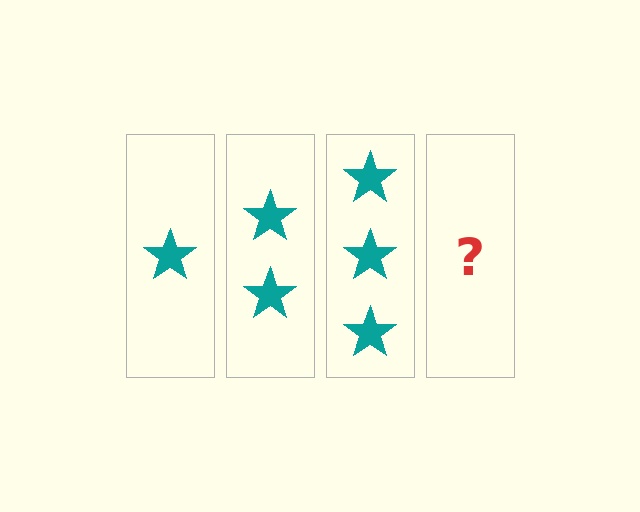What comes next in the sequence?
The next element should be 4 stars.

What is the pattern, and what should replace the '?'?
The pattern is that each step adds one more star. The '?' should be 4 stars.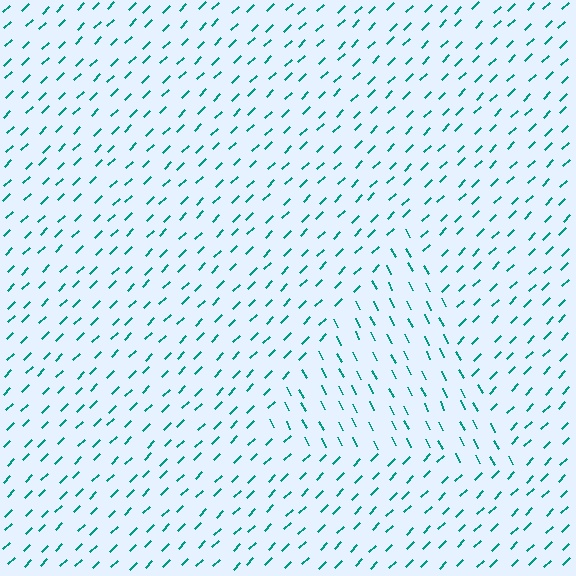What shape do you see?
I see a triangle.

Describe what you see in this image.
The image is filled with small teal line segments. A triangle region in the image has lines oriented differently from the surrounding lines, creating a visible texture boundary.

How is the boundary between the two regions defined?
The boundary is defined purely by a change in line orientation (approximately 73 degrees difference). All lines are the same color and thickness.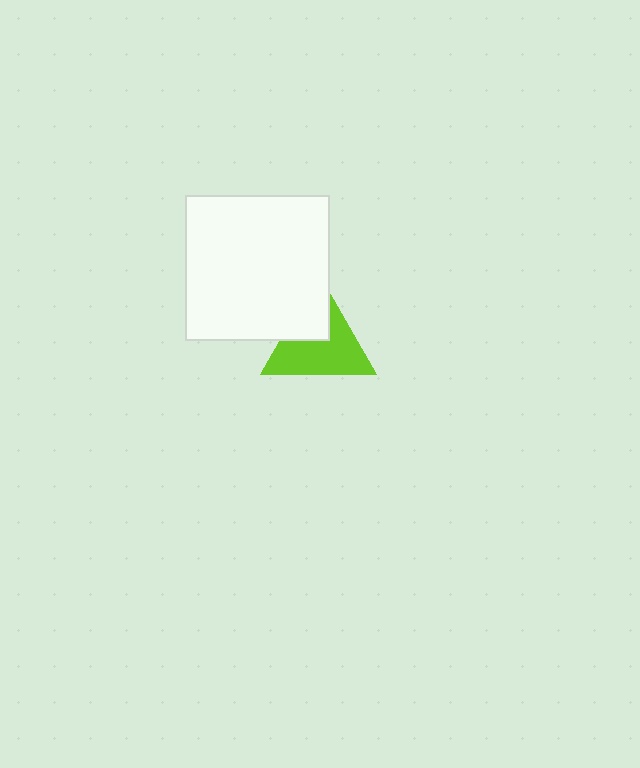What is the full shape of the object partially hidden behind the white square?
The partially hidden object is a lime triangle.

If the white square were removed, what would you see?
You would see the complete lime triangle.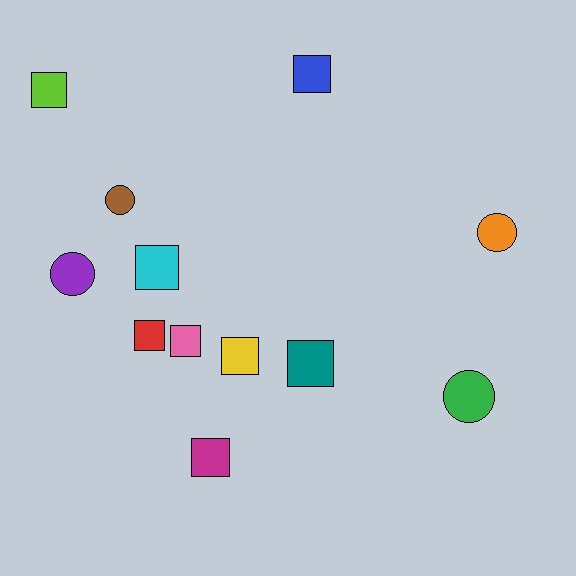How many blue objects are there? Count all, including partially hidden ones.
There is 1 blue object.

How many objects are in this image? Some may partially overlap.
There are 12 objects.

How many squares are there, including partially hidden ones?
There are 8 squares.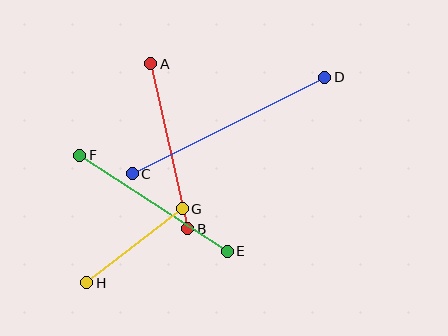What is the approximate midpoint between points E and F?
The midpoint is at approximately (153, 203) pixels.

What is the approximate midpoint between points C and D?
The midpoint is at approximately (228, 125) pixels.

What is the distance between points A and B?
The distance is approximately 169 pixels.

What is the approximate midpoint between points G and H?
The midpoint is at approximately (134, 246) pixels.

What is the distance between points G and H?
The distance is approximately 121 pixels.